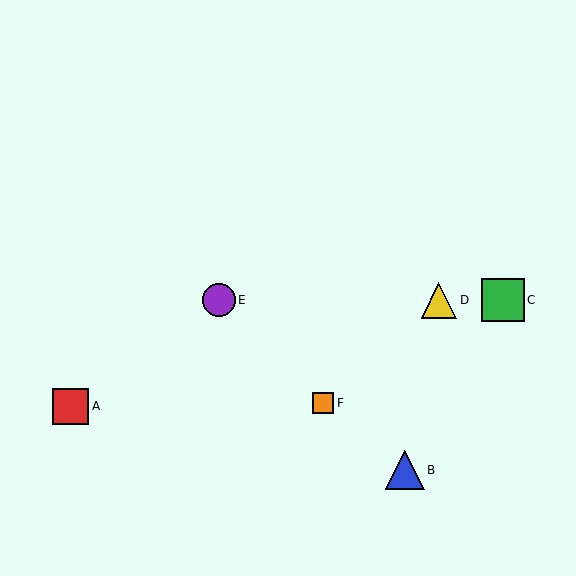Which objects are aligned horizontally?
Objects C, D, E are aligned horizontally.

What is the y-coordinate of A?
Object A is at y≈406.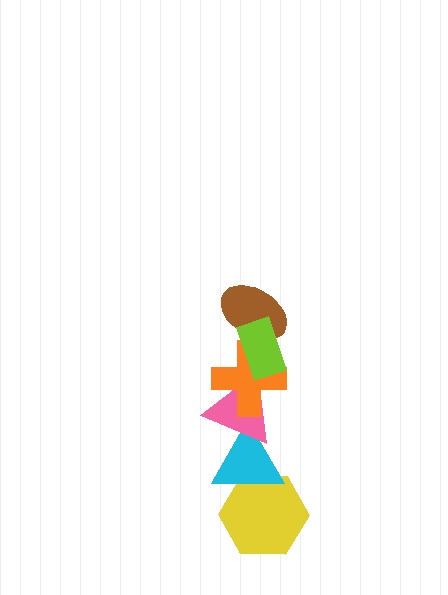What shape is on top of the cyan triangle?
The pink triangle is on top of the cyan triangle.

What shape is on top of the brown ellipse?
The lime rectangle is on top of the brown ellipse.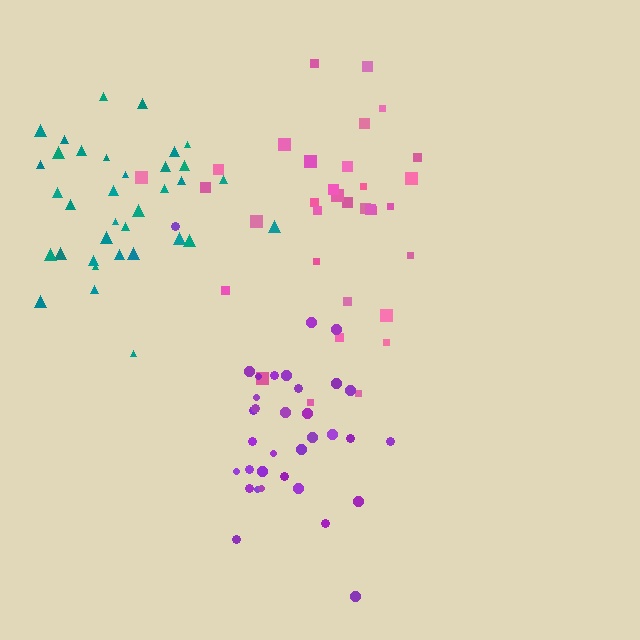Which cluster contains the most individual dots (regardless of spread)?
Teal (35).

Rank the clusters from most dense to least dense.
purple, teal, pink.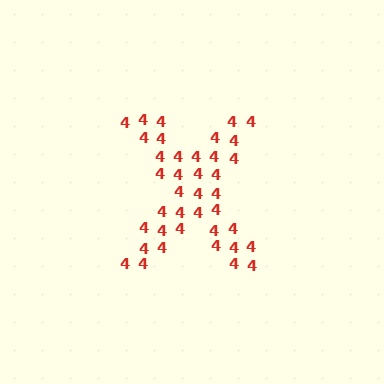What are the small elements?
The small elements are digit 4's.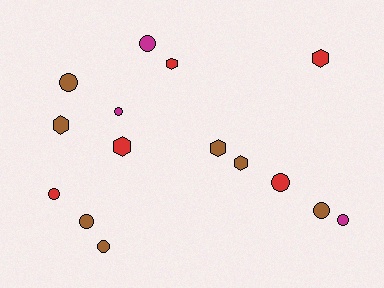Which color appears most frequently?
Brown, with 7 objects.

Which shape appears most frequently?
Circle, with 9 objects.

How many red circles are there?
There are 2 red circles.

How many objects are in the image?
There are 15 objects.